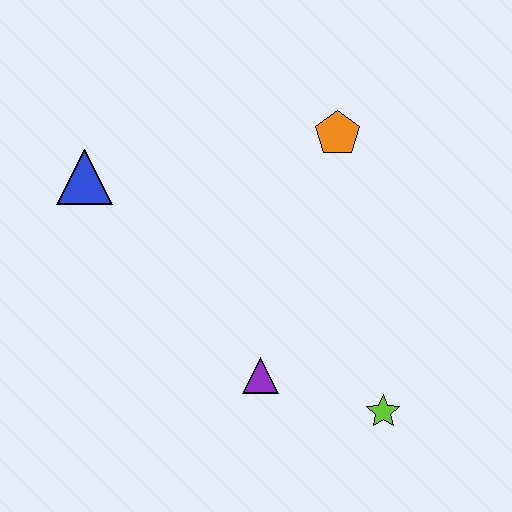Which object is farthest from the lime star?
The blue triangle is farthest from the lime star.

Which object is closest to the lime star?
The purple triangle is closest to the lime star.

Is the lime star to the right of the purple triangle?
Yes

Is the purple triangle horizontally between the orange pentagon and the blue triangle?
Yes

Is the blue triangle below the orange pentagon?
Yes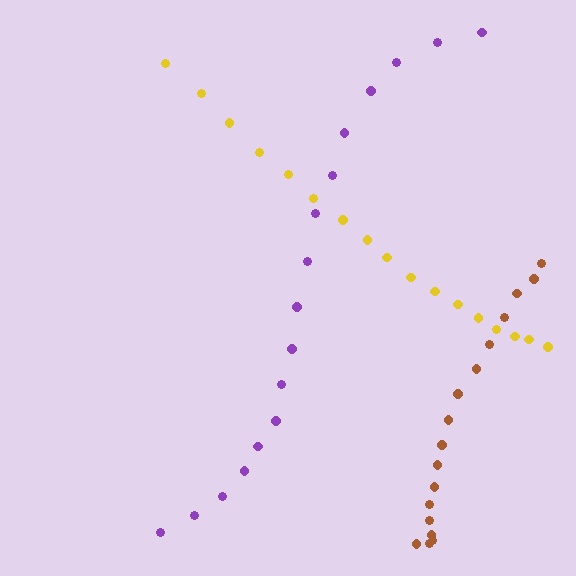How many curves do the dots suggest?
There are 3 distinct paths.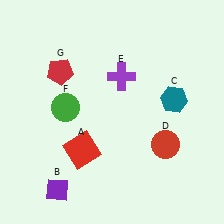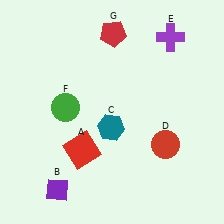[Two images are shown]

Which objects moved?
The objects that moved are: the teal hexagon (C), the purple cross (E), the red pentagon (G).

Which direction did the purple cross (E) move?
The purple cross (E) moved right.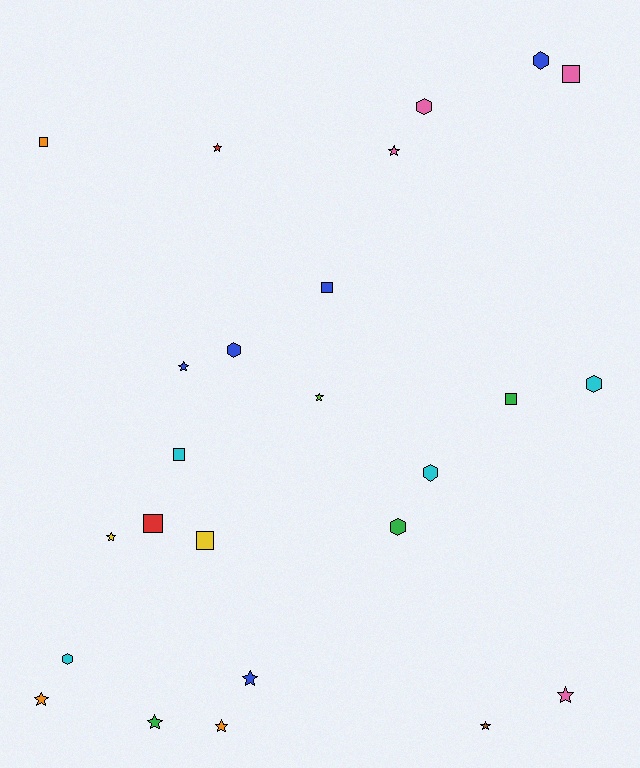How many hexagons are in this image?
There are 7 hexagons.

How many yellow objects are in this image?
There are 2 yellow objects.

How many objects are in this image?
There are 25 objects.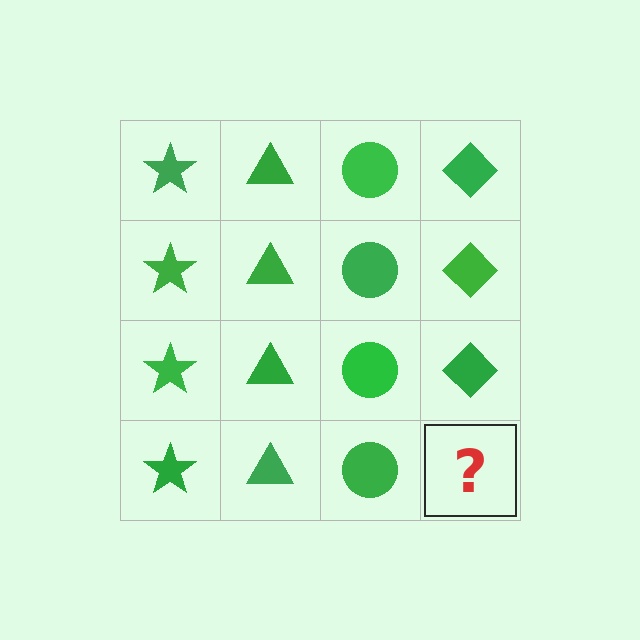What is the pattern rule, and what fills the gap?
The rule is that each column has a consistent shape. The gap should be filled with a green diamond.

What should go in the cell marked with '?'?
The missing cell should contain a green diamond.